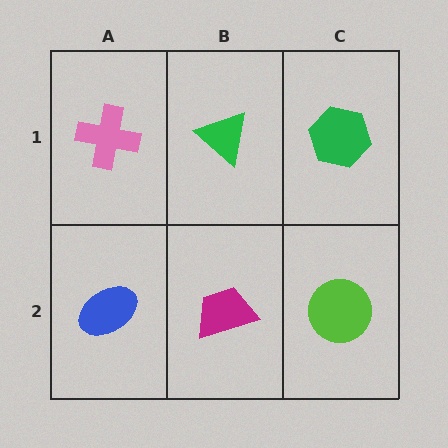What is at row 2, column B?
A magenta trapezoid.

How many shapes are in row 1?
3 shapes.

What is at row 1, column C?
A green hexagon.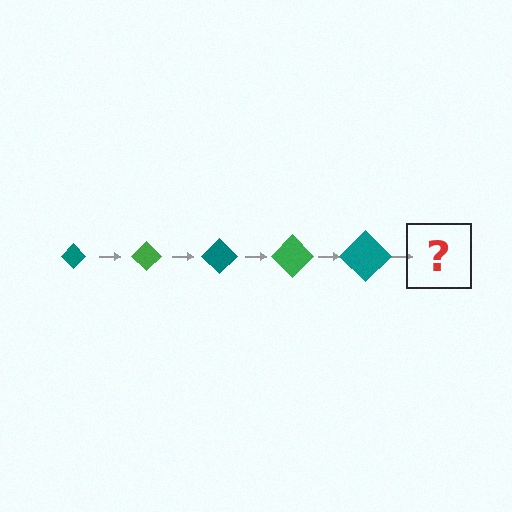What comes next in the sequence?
The next element should be a green diamond, larger than the previous one.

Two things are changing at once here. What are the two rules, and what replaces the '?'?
The two rules are that the diamond grows larger each step and the color cycles through teal and green. The '?' should be a green diamond, larger than the previous one.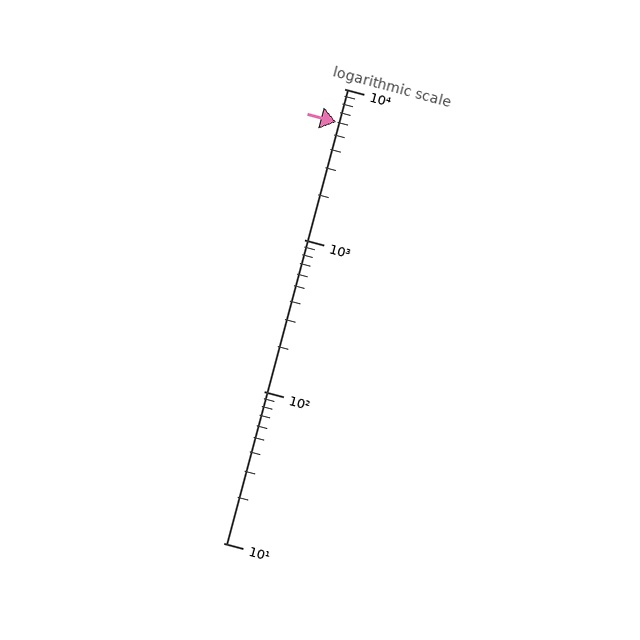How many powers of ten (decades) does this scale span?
The scale spans 3 decades, from 10 to 10000.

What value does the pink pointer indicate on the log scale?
The pointer indicates approximately 6000.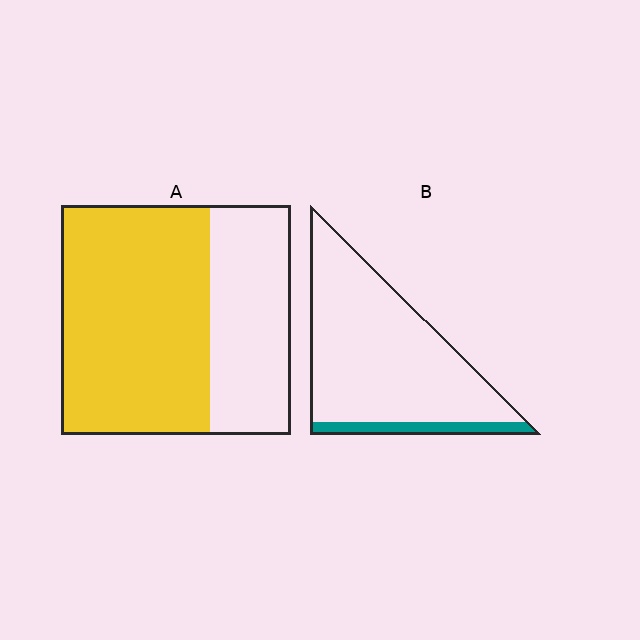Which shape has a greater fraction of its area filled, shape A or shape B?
Shape A.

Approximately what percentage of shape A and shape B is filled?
A is approximately 65% and B is approximately 10%.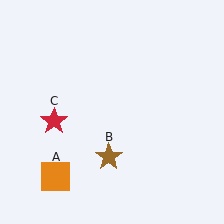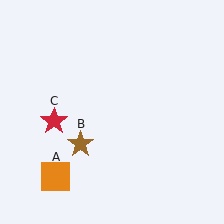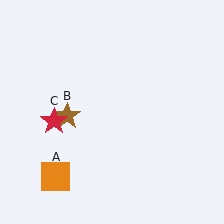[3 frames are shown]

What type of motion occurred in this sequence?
The brown star (object B) rotated clockwise around the center of the scene.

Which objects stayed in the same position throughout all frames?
Orange square (object A) and red star (object C) remained stationary.